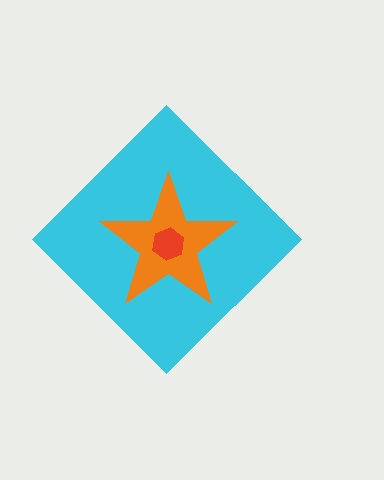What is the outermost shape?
The cyan diamond.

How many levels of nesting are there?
3.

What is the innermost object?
The red hexagon.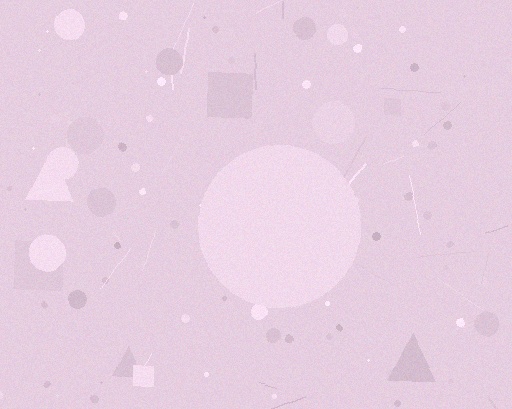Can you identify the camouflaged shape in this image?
The camouflaged shape is a circle.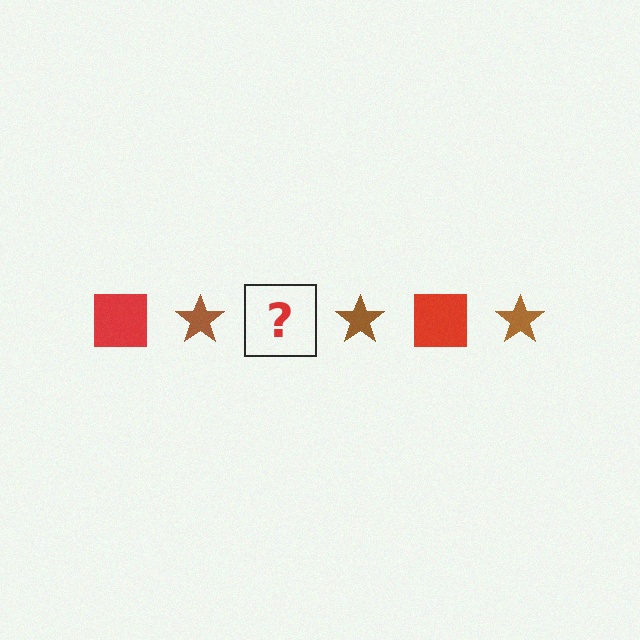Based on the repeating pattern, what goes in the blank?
The blank should be a red square.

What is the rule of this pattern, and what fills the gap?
The rule is that the pattern alternates between red square and brown star. The gap should be filled with a red square.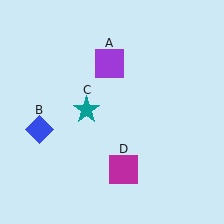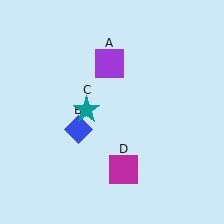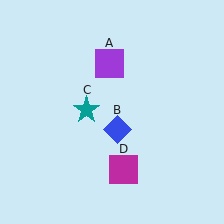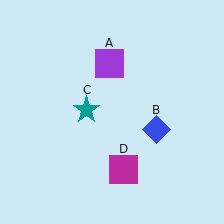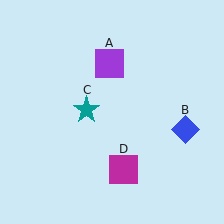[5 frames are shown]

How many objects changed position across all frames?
1 object changed position: blue diamond (object B).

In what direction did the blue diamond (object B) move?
The blue diamond (object B) moved right.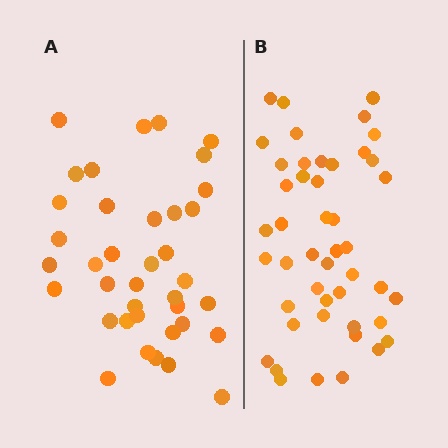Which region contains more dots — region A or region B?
Region B (the right region) has more dots.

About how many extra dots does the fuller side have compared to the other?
Region B has roughly 8 or so more dots than region A.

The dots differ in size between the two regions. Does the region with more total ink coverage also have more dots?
No. Region A has more total ink coverage because its dots are larger, but region B actually contains more individual dots. Total area can be misleading — the number of items is what matters here.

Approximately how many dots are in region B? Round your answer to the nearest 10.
About 50 dots. (The exact count is 46, which rounds to 50.)